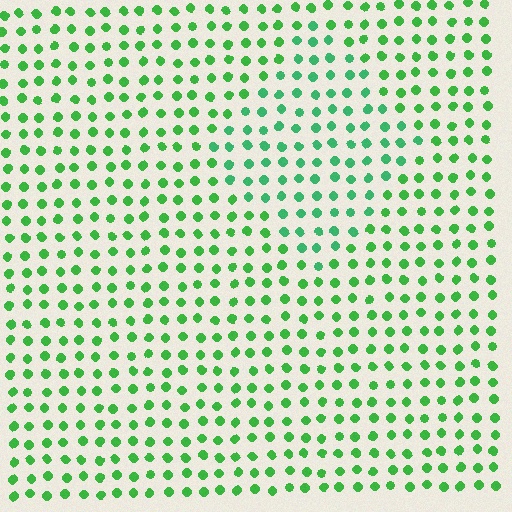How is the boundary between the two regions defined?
The boundary is defined purely by a slight shift in hue (about 22 degrees). Spacing, size, and orientation are identical on both sides.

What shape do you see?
I see a diamond.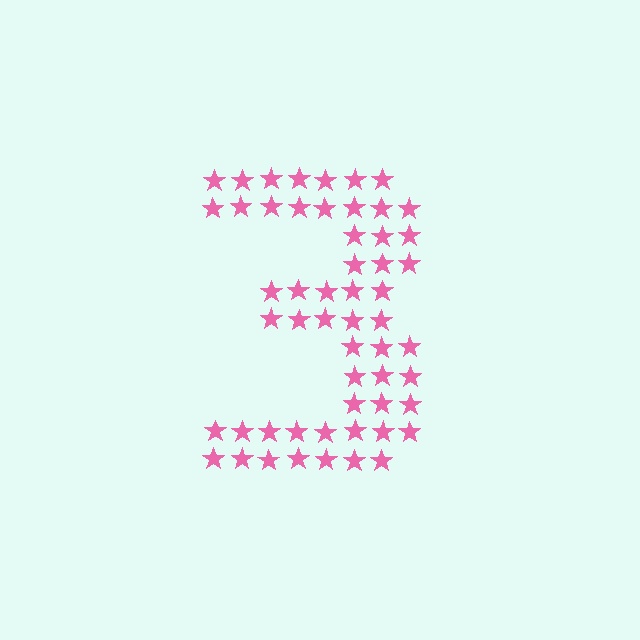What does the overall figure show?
The overall figure shows the digit 3.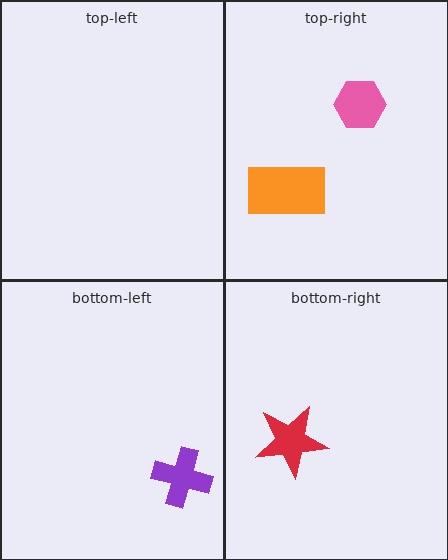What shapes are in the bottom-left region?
The purple cross.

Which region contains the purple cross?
The bottom-left region.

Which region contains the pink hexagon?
The top-right region.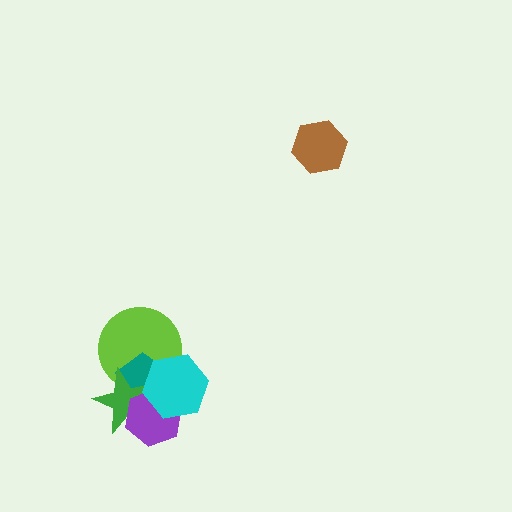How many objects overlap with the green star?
4 objects overlap with the green star.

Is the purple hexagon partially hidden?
Yes, it is partially covered by another shape.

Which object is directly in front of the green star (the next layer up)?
The purple hexagon is directly in front of the green star.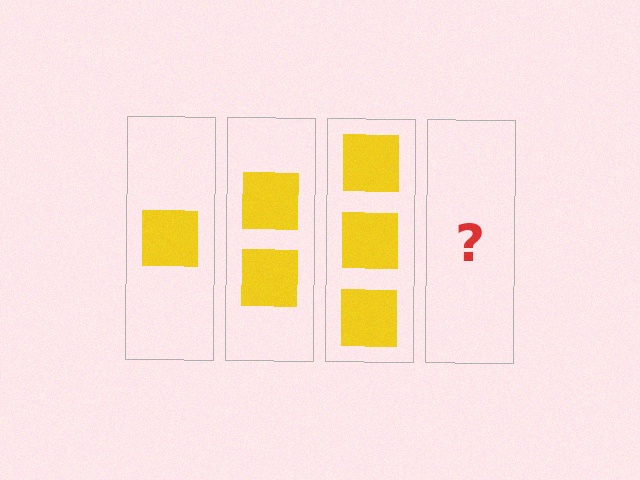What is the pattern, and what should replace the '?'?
The pattern is that each step adds one more square. The '?' should be 4 squares.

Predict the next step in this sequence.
The next step is 4 squares.